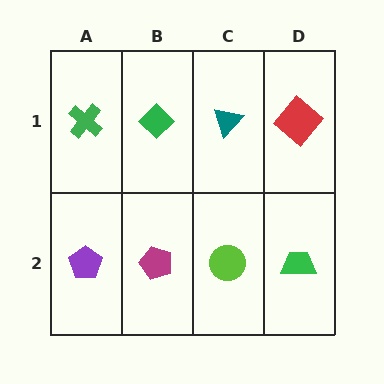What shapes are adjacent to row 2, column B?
A green diamond (row 1, column B), a purple pentagon (row 2, column A), a lime circle (row 2, column C).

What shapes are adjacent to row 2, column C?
A teal triangle (row 1, column C), a magenta pentagon (row 2, column B), a green trapezoid (row 2, column D).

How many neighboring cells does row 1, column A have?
2.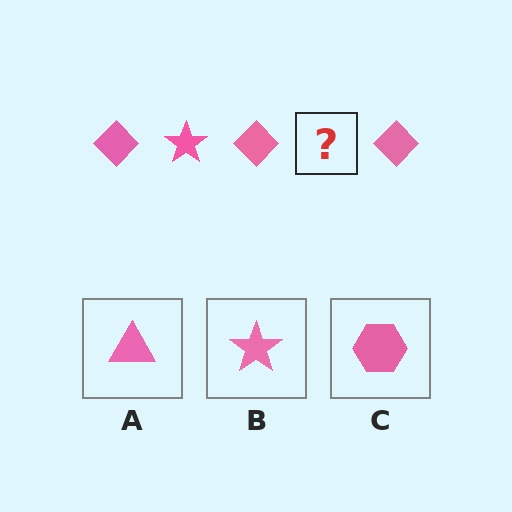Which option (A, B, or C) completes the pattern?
B.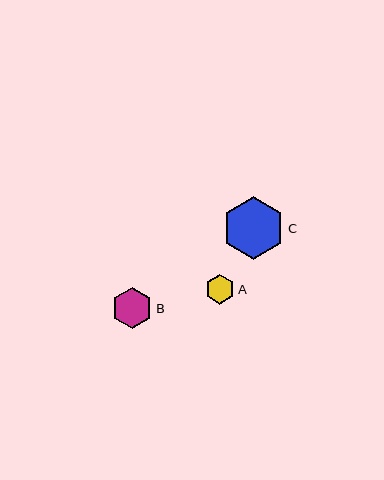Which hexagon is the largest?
Hexagon C is the largest with a size of approximately 62 pixels.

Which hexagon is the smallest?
Hexagon A is the smallest with a size of approximately 30 pixels.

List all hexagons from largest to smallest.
From largest to smallest: C, B, A.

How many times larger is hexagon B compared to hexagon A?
Hexagon B is approximately 1.4 times the size of hexagon A.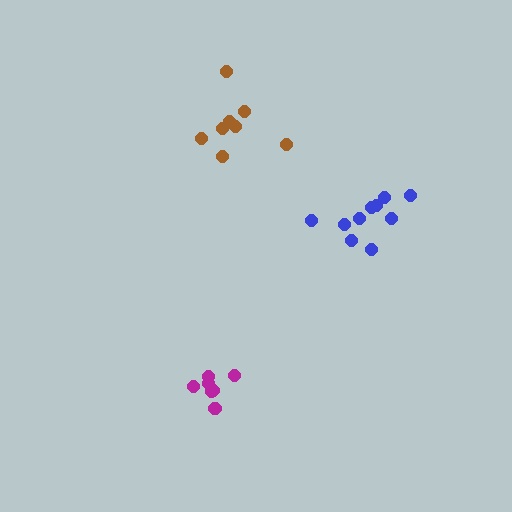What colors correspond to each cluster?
The clusters are colored: brown, blue, magenta.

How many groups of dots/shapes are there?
There are 3 groups.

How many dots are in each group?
Group 1: 8 dots, Group 2: 10 dots, Group 3: 7 dots (25 total).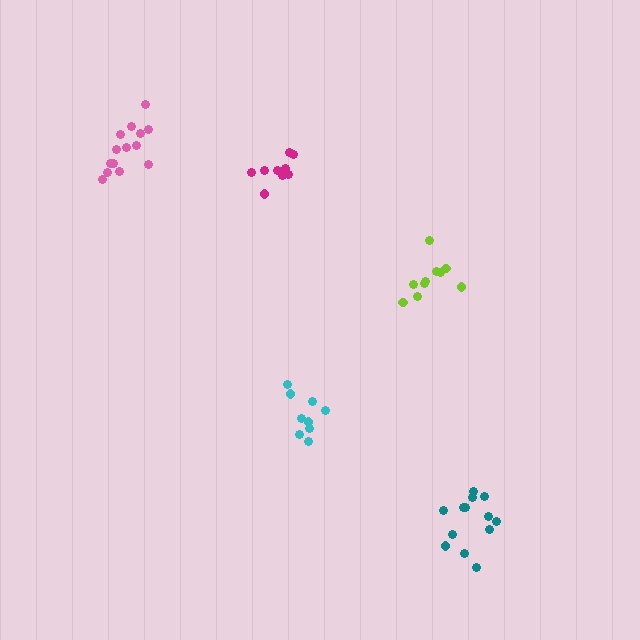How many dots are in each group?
Group 1: 10 dots, Group 2: 9 dots, Group 3: 14 dots, Group 4: 13 dots, Group 5: 9 dots (55 total).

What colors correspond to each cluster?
The clusters are colored: lime, cyan, pink, teal, magenta.